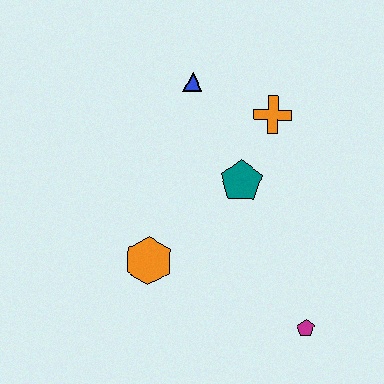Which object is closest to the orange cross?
The teal pentagon is closest to the orange cross.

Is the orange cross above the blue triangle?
No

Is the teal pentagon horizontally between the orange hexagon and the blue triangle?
No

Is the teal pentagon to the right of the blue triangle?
Yes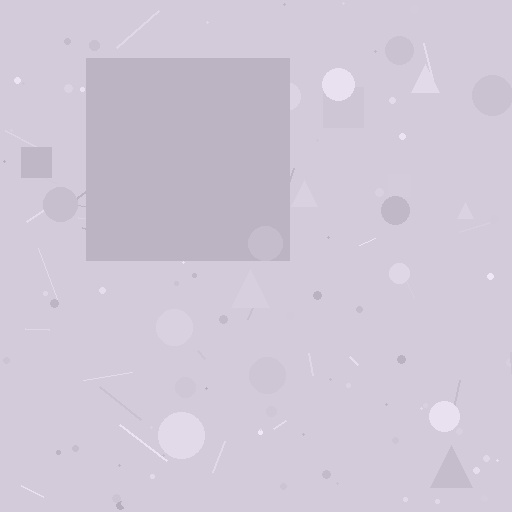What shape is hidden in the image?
A square is hidden in the image.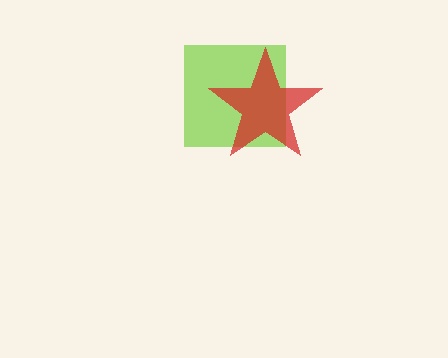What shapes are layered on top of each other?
The layered shapes are: a lime square, a red star.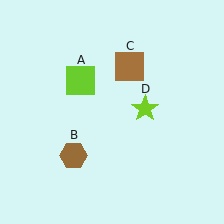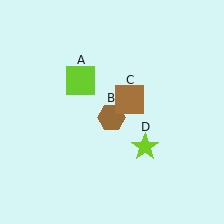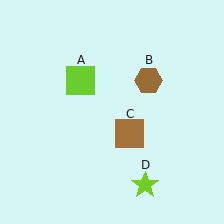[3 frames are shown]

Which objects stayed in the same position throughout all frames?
Lime square (object A) remained stationary.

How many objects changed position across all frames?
3 objects changed position: brown hexagon (object B), brown square (object C), lime star (object D).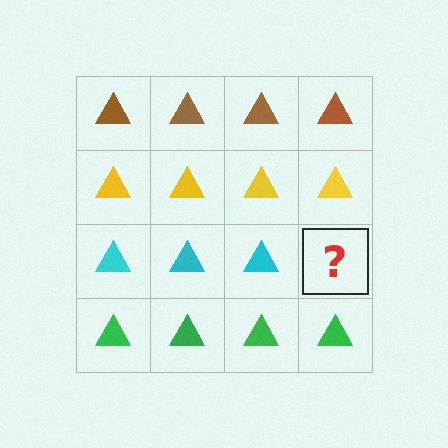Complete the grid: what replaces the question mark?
The question mark should be replaced with a cyan triangle.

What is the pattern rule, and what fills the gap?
The rule is that each row has a consistent color. The gap should be filled with a cyan triangle.